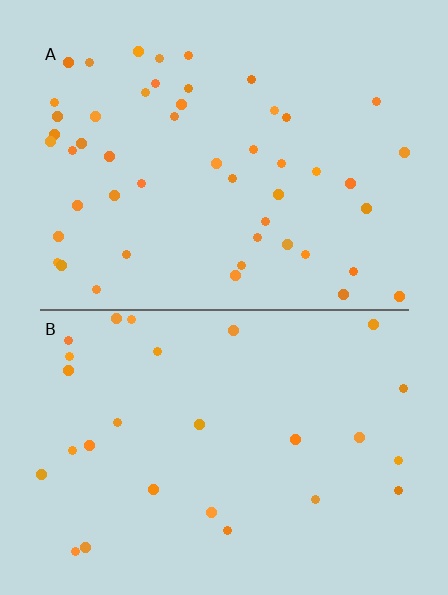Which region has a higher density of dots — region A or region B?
A (the top).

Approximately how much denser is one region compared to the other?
Approximately 1.8× — region A over region B.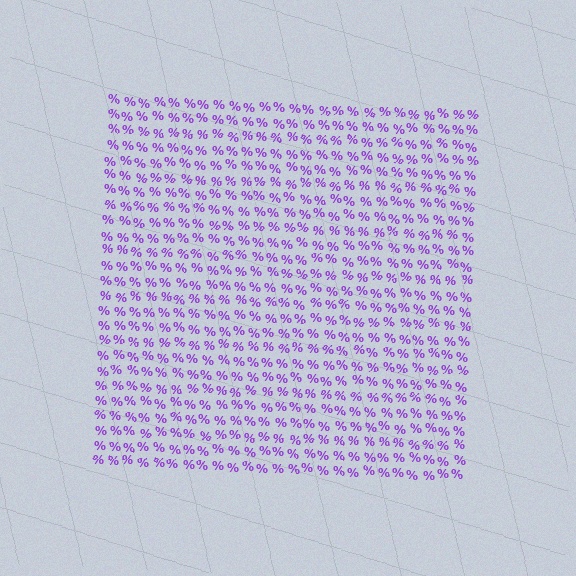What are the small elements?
The small elements are percent signs.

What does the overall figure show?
The overall figure shows a square.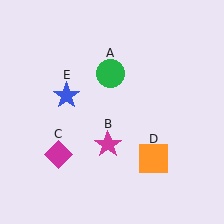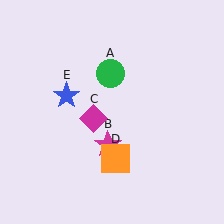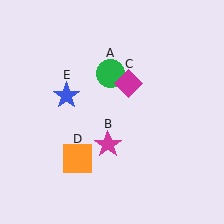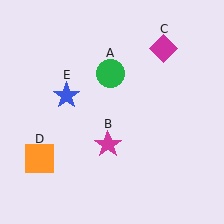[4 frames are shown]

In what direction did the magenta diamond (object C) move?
The magenta diamond (object C) moved up and to the right.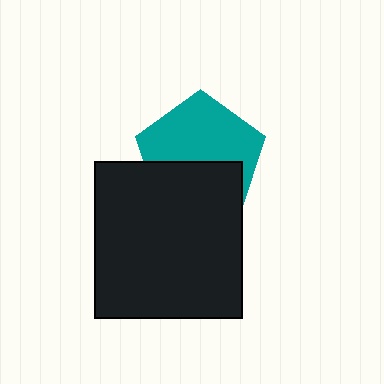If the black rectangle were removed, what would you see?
You would see the complete teal pentagon.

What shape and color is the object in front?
The object in front is a black rectangle.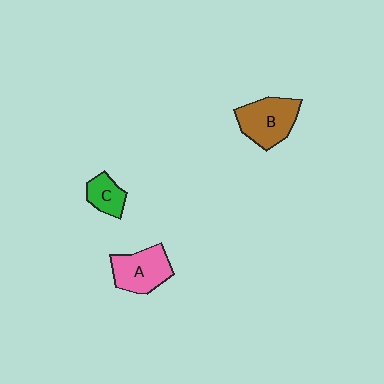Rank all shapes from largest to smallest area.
From largest to smallest: B (brown), A (pink), C (green).